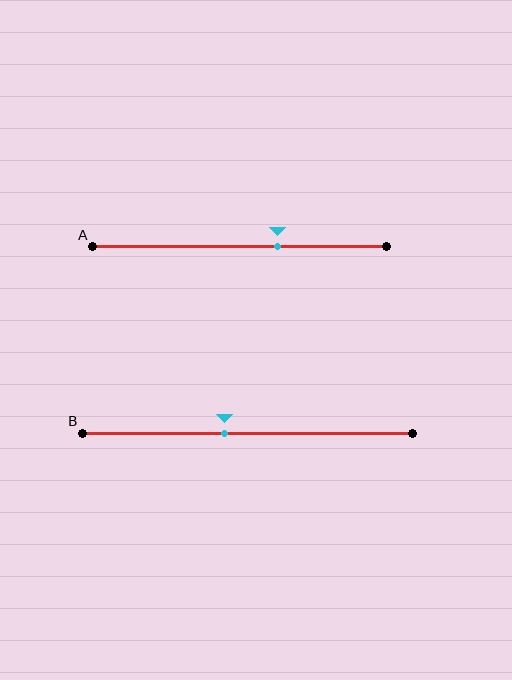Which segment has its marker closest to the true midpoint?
Segment B has its marker closest to the true midpoint.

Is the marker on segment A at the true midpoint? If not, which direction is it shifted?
No, the marker on segment A is shifted to the right by about 13% of the segment length.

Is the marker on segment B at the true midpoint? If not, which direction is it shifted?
No, the marker on segment B is shifted to the left by about 7% of the segment length.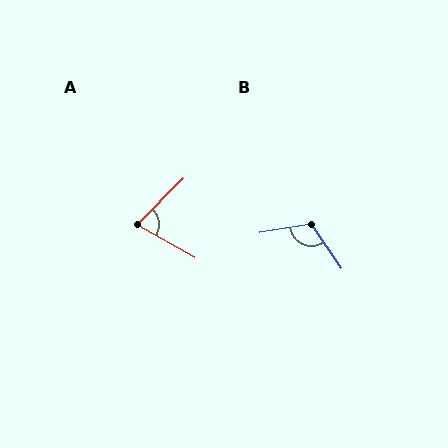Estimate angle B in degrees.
Approximately 115 degrees.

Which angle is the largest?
B, at approximately 115 degrees.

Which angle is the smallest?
A, at approximately 74 degrees.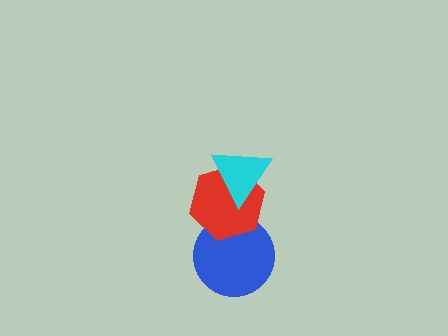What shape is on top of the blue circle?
The red hexagon is on top of the blue circle.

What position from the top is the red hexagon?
The red hexagon is 2nd from the top.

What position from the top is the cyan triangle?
The cyan triangle is 1st from the top.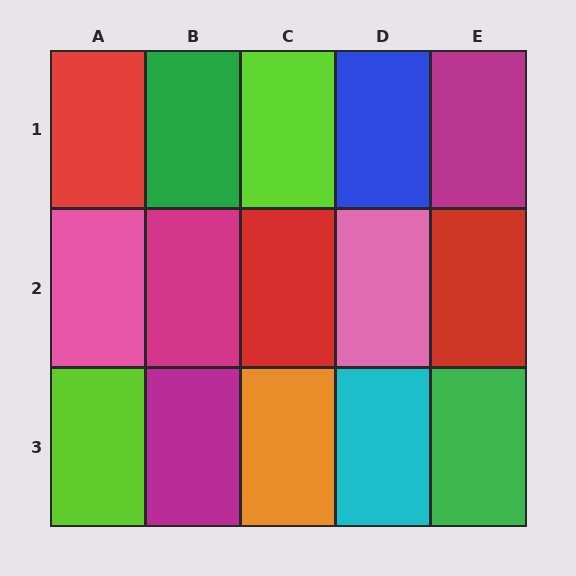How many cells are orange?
1 cell is orange.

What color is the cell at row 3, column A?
Lime.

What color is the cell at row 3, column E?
Green.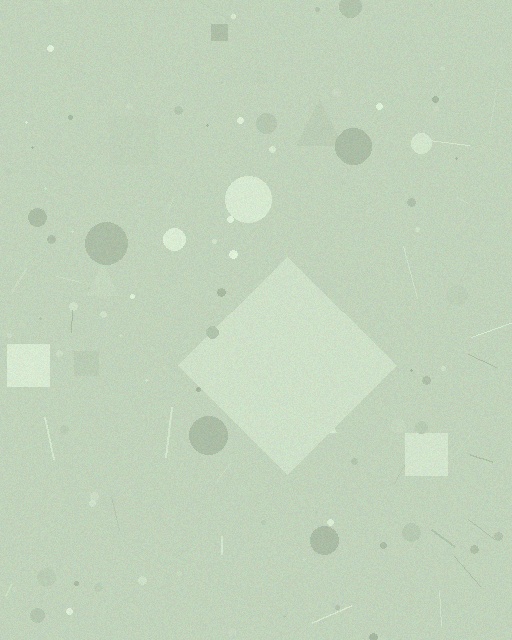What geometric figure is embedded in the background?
A diamond is embedded in the background.